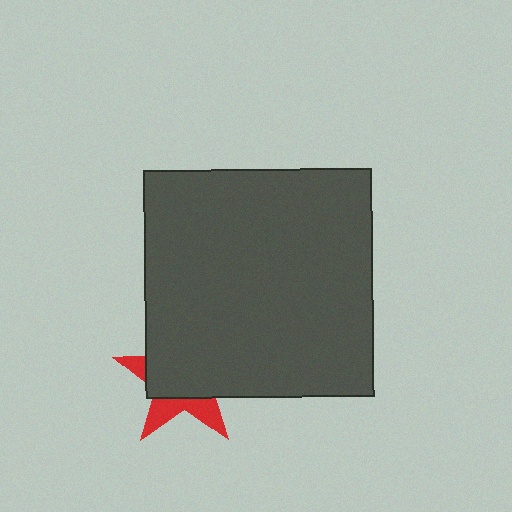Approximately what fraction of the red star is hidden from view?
Roughly 66% of the red star is hidden behind the dark gray square.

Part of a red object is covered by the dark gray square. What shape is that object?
It is a star.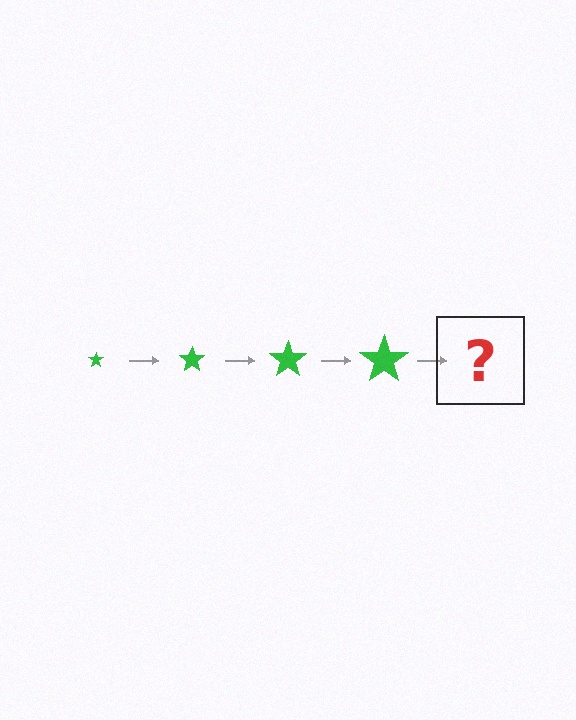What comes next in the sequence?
The next element should be a green star, larger than the previous one.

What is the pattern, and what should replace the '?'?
The pattern is that the star gets progressively larger each step. The '?' should be a green star, larger than the previous one.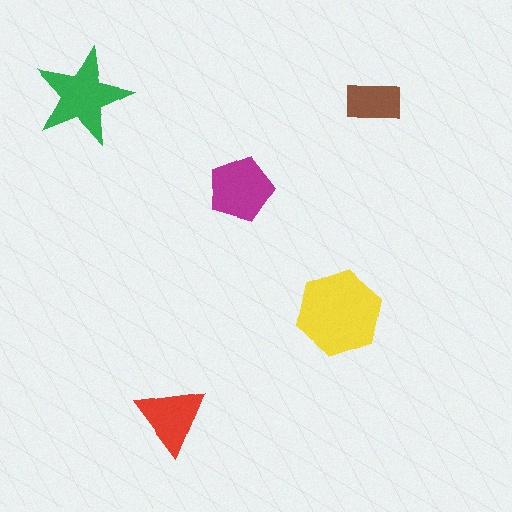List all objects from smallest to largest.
The brown rectangle, the red triangle, the magenta pentagon, the green star, the yellow hexagon.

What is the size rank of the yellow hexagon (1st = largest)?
1st.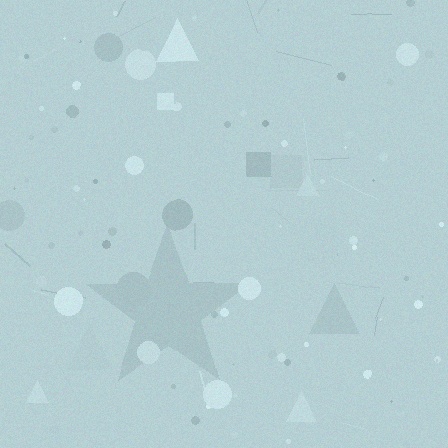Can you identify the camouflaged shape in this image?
The camouflaged shape is a star.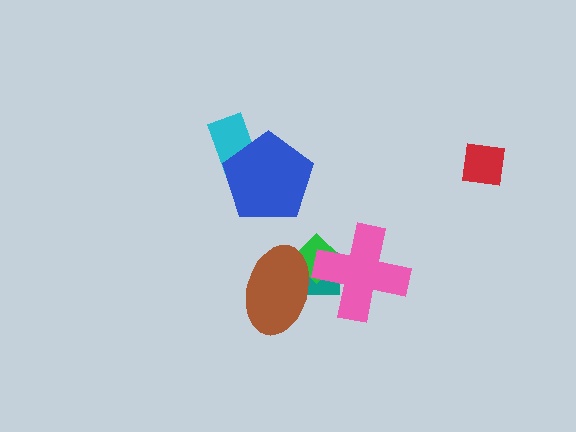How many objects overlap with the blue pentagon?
1 object overlaps with the blue pentagon.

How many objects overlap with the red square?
0 objects overlap with the red square.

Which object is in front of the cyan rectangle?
The blue pentagon is in front of the cyan rectangle.